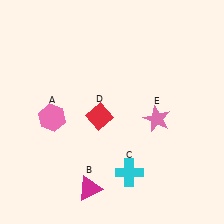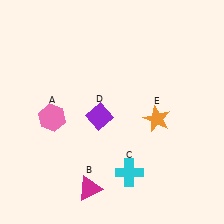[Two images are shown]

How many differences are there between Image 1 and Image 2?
There are 2 differences between the two images.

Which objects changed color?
D changed from red to purple. E changed from pink to orange.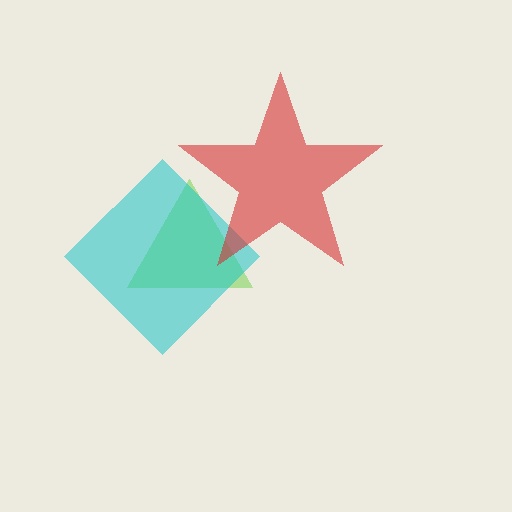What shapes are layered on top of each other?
The layered shapes are: a lime triangle, a cyan diamond, a red star.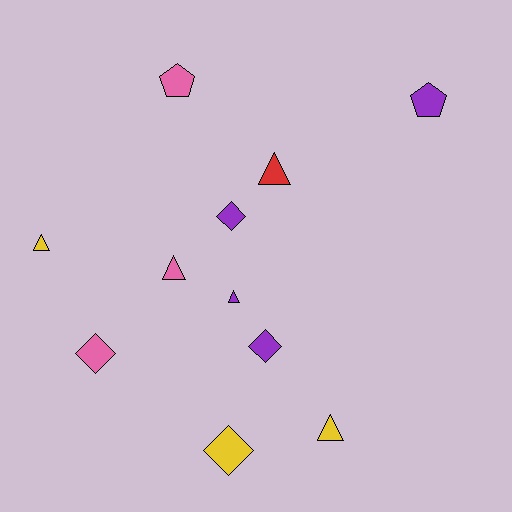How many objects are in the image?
There are 11 objects.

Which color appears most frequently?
Purple, with 4 objects.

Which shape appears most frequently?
Triangle, with 5 objects.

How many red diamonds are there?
There are no red diamonds.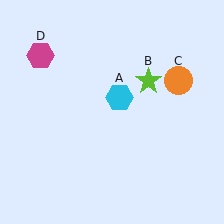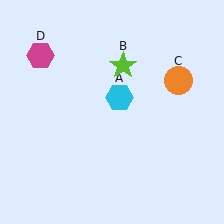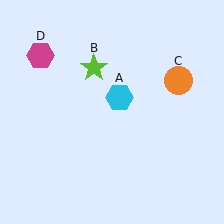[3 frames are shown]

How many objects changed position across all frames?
1 object changed position: lime star (object B).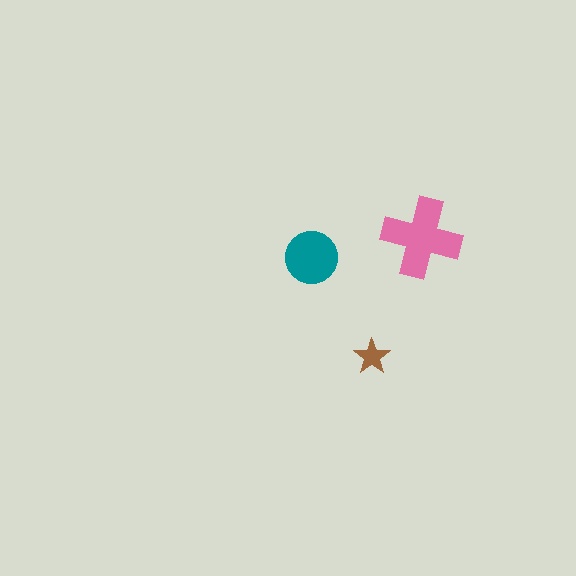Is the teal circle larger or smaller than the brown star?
Larger.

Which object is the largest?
The pink cross.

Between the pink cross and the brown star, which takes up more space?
The pink cross.